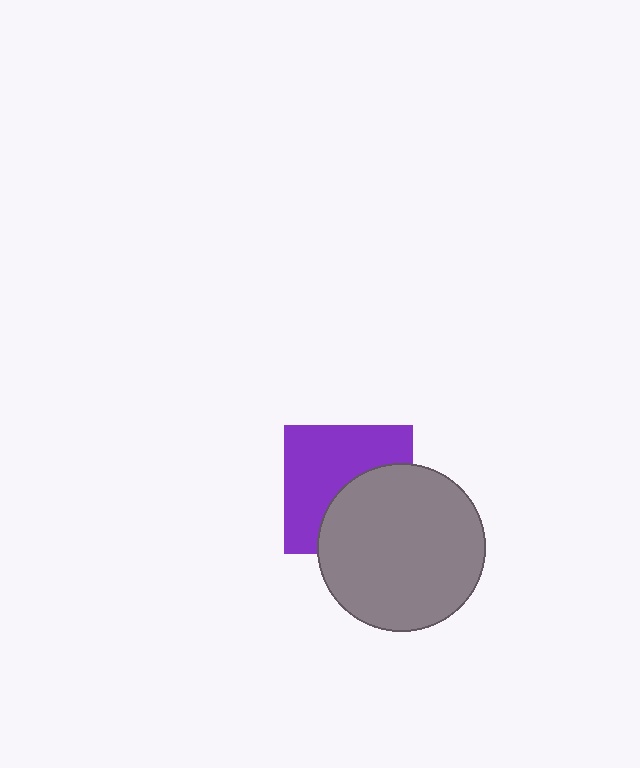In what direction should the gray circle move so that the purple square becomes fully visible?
The gray circle should move toward the lower-right. That is the shortest direction to clear the overlap and leave the purple square fully visible.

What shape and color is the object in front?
The object in front is a gray circle.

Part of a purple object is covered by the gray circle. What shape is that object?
It is a square.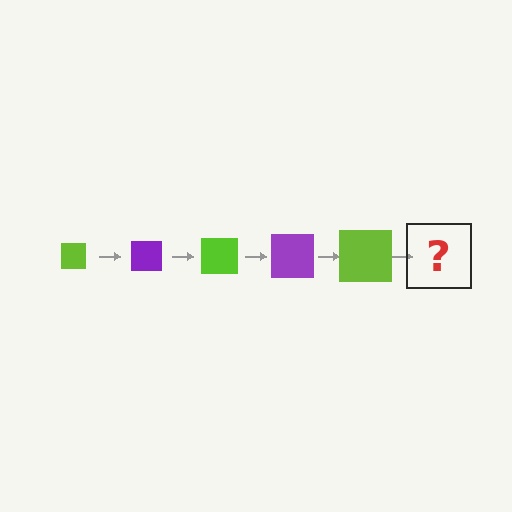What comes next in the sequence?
The next element should be a purple square, larger than the previous one.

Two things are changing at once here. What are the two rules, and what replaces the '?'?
The two rules are that the square grows larger each step and the color cycles through lime and purple. The '?' should be a purple square, larger than the previous one.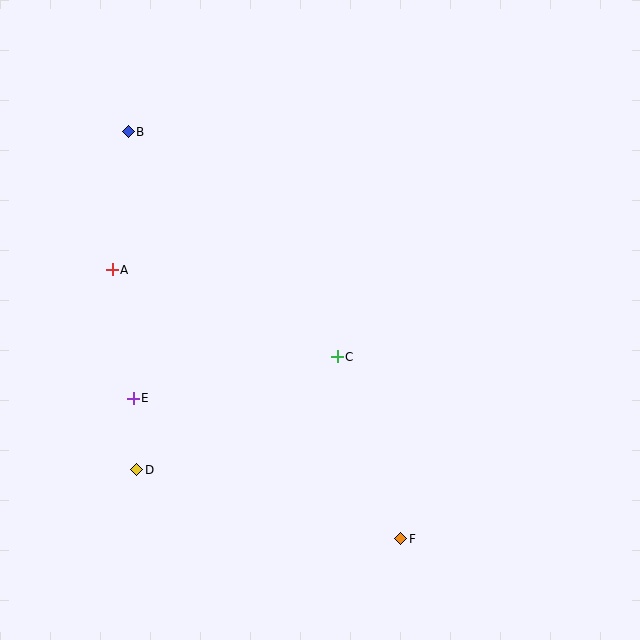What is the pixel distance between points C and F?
The distance between C and F is 192 pixels.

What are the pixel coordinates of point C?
Point C is at (337, 357).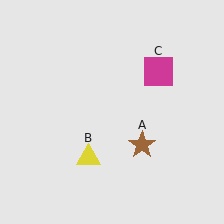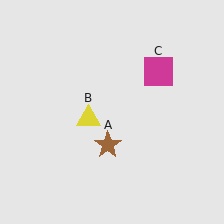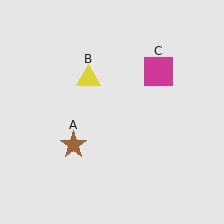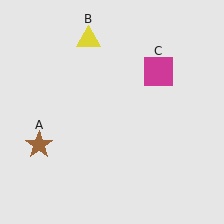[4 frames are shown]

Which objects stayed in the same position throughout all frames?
Magenta square (object C) remained stationary.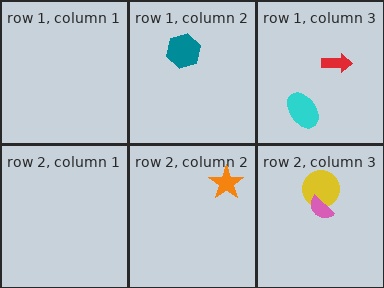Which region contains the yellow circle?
The row 2, column 3 region.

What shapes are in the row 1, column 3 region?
The red arrow, the cyan ellipse.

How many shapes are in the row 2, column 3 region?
2.